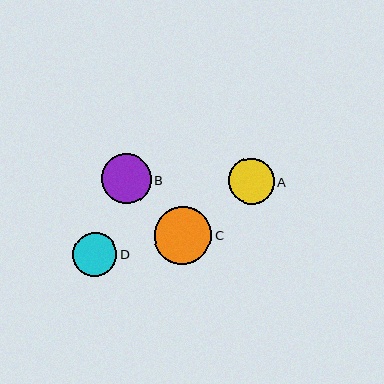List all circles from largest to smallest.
From largest to smallest: C, B, A, D.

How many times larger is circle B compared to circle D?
Circle B is approximately 1.1 times the size of circle D.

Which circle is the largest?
Circle C is the largest with a size of approximately 57 pixels.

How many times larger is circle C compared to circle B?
Circle C is approximately 1.1 times the size of circle B.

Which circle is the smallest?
Circle D is the smallest with a size of approximately 44 pixels.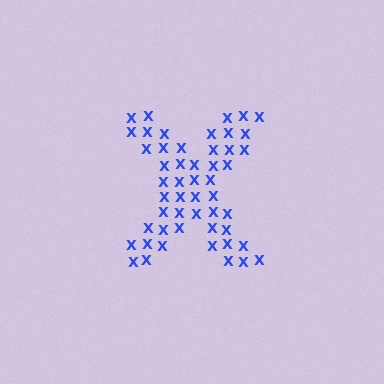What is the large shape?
The large shape is the letter X.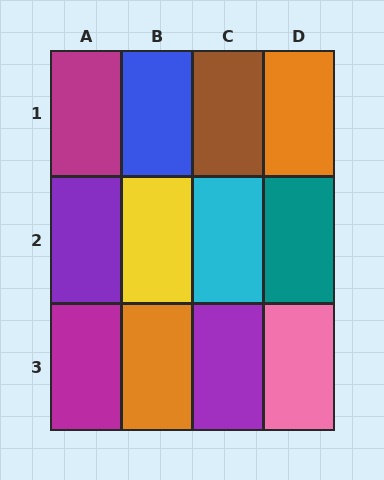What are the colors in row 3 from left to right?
Magenta, orange, purple, pink.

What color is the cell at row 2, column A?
Purple.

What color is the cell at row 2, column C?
Cyan.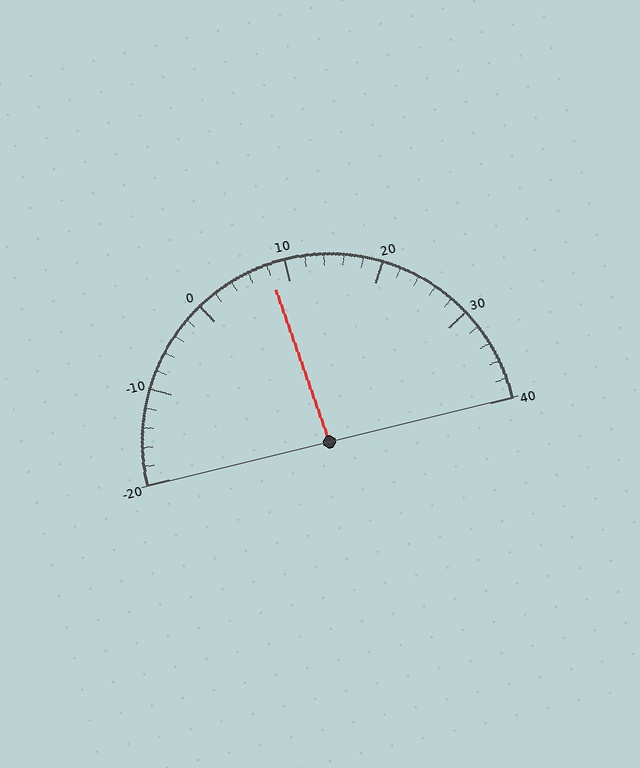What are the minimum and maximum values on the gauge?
The gauge ranges from -20 to 40.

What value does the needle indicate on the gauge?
The needle indicates approximately 8.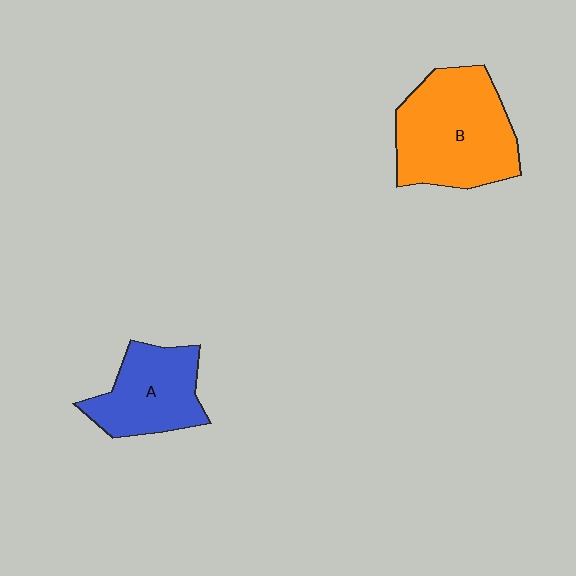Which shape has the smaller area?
Shape A (blue).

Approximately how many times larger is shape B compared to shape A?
Approximately 1.5 times.